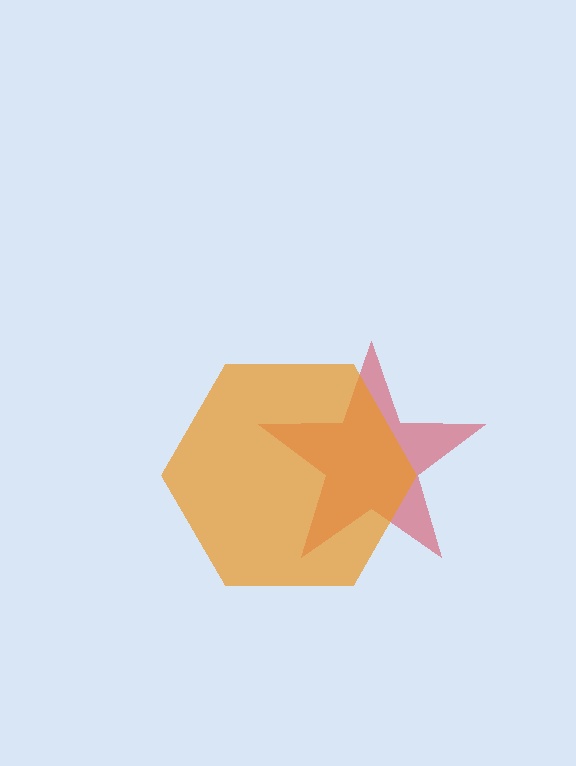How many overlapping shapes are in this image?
There are 2 overlapping shapes in the image.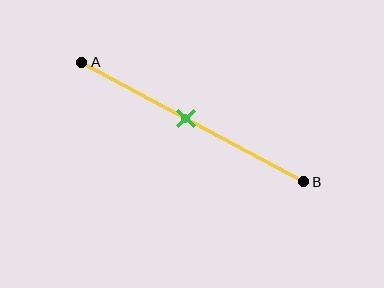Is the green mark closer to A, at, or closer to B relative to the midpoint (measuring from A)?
The green mark is closer to point A than the midpoint of segment AB.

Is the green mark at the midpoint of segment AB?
No, the mark is at about 45% from A, not at the 50% midpoint.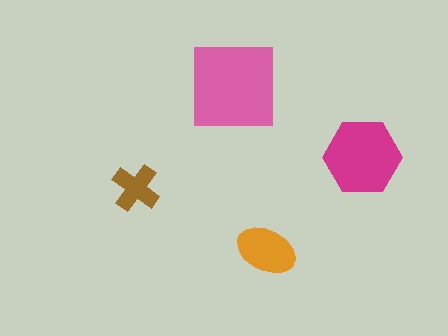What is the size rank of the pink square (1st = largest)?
1st.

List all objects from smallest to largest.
The brown cross, the orange ellipse, the magenta hexagon, the pink square.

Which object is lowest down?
The orange ellipse is bottommost.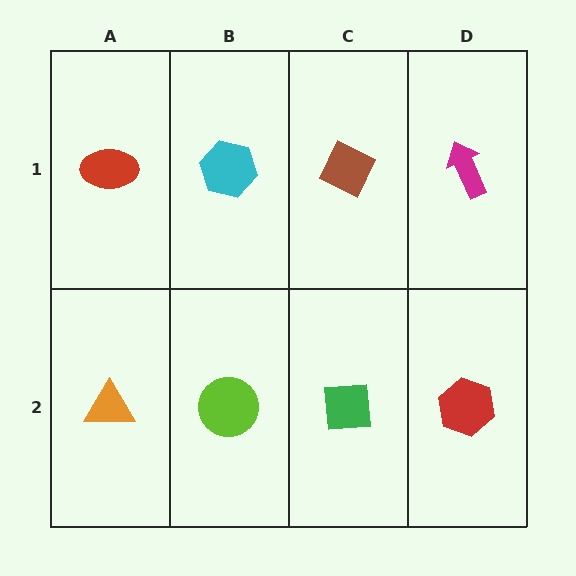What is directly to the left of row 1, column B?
A red ellipse.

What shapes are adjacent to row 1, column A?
An orange triangle (row 2, column A), a cyan hexagon (row 1, column B).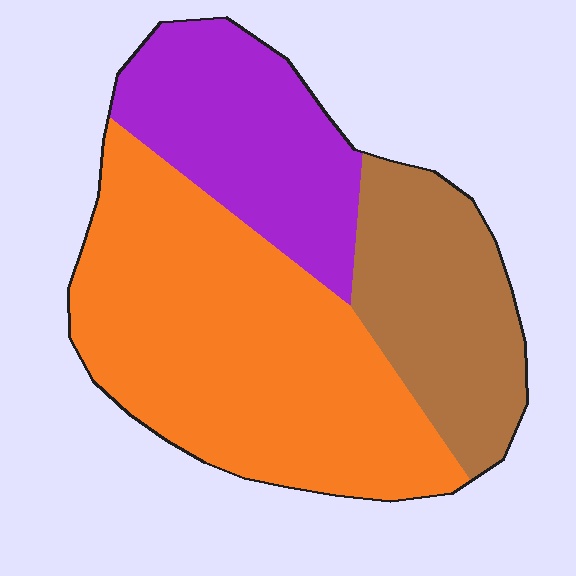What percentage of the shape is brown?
Brown takes up less than a quarter of the shape.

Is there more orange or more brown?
Orange.